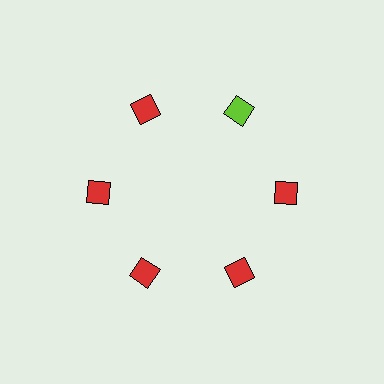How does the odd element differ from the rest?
It has a different color: lime instead of red.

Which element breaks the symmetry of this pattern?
The lime diamond at roughly the 1 o'clock position breaks the symmetry. All other shapes are red diamonds.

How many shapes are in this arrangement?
There are 6 shapes arranged in a ring pattern.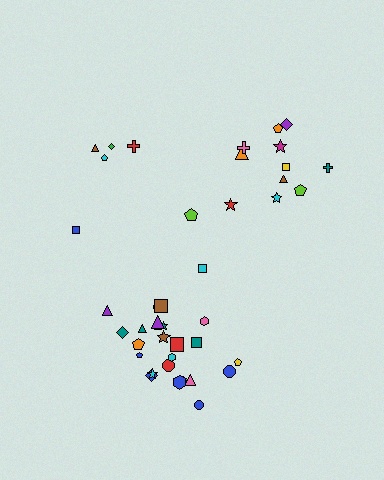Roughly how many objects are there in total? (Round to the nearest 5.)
Roughly 40 objects in total.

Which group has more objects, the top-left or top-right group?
The top-right group.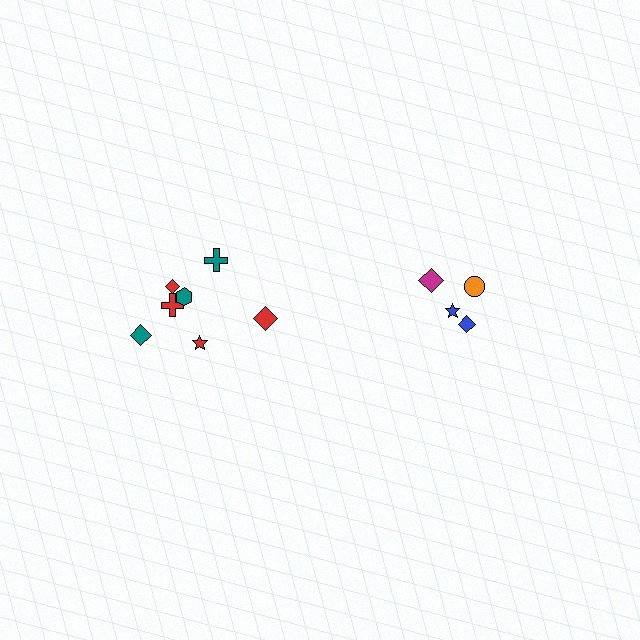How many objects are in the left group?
There are 7 objects.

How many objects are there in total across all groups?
There are 11 objects.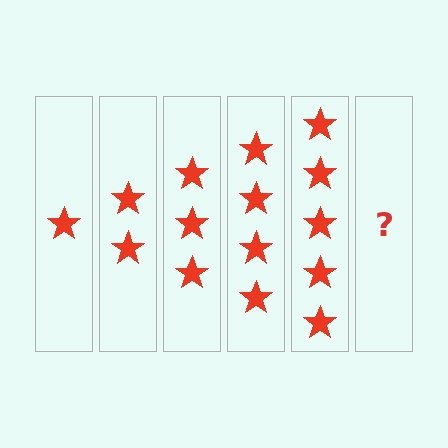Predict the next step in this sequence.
The next step is 6 stars.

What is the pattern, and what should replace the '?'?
The pattern is that each step adds one more star. The '?' should be 6 stars.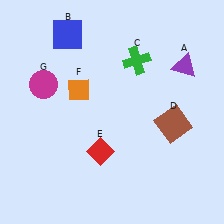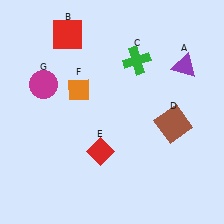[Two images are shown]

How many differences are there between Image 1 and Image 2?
There is 1 difference between the two images.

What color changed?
The square (B) changed from blue in Image 1 to red in Image 2.